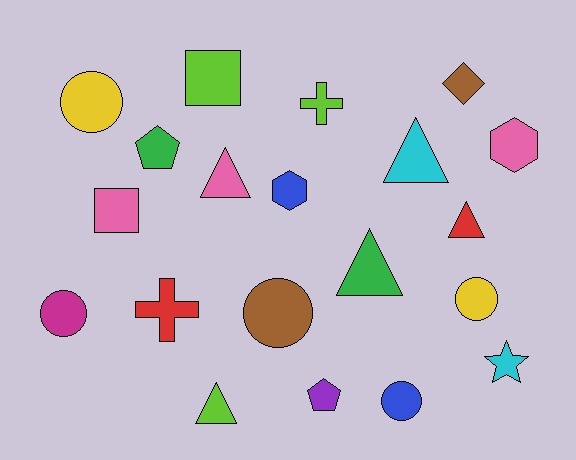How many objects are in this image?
There are 20 objects.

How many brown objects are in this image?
There are 2 brown objects.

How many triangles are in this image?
There are 5 triangles.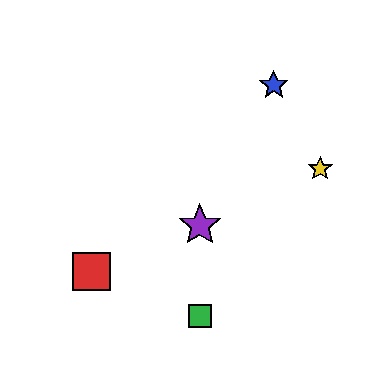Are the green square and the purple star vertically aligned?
Yes, both are at x≈200.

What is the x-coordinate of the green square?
The green square is at x≈200.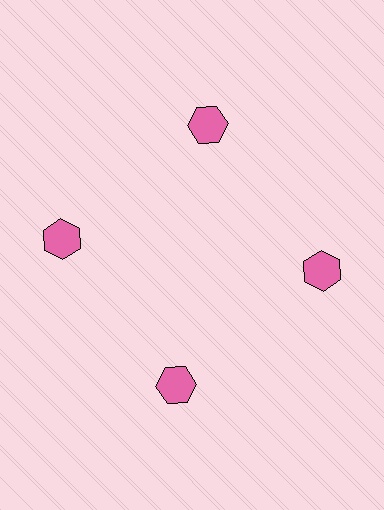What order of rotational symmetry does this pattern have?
This pattern has 4-fold rotational symmetry.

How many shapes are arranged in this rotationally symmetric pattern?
There are 4 shapes, arranged in 4 groups of 1.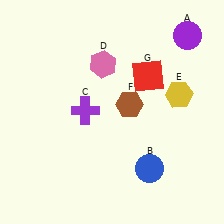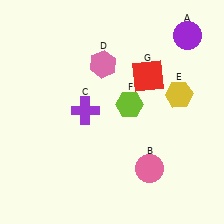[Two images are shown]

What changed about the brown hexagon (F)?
In Image 1, F is brown. In Image 2, it changed to lime.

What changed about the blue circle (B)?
In Image 1, B is blue. In Image 2, it changed to pink.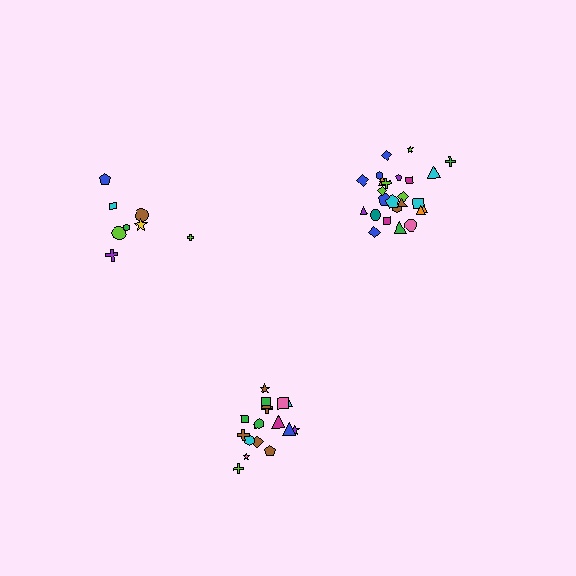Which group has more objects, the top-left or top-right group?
The top-right group.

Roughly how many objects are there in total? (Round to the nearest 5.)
Roughly 50 objects in total.